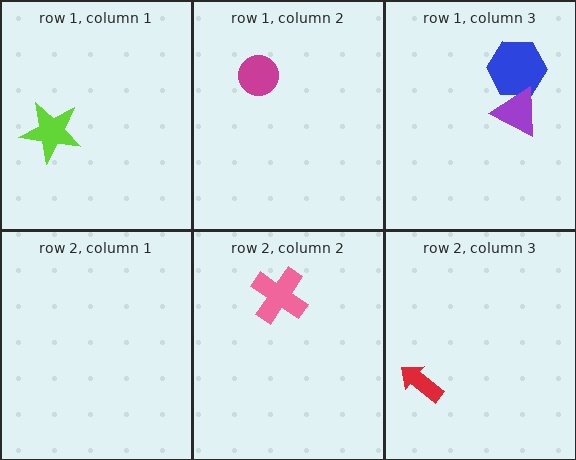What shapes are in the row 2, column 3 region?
The red arrow.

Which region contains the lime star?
The row 1, column 1 region.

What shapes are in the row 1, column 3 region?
The blue hexagon, the purple triangle.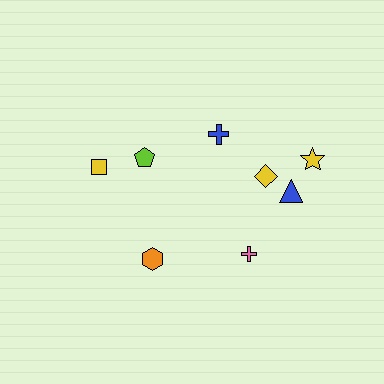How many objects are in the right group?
There are 5 objects.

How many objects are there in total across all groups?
There are 8 objects.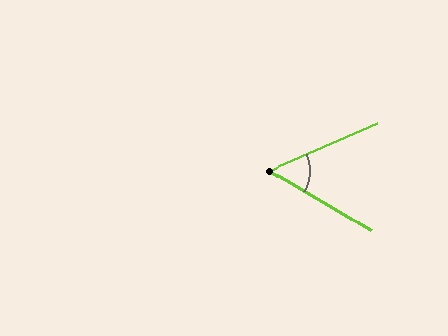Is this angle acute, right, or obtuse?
It is acute.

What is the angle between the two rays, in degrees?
Approximately 54 degrees.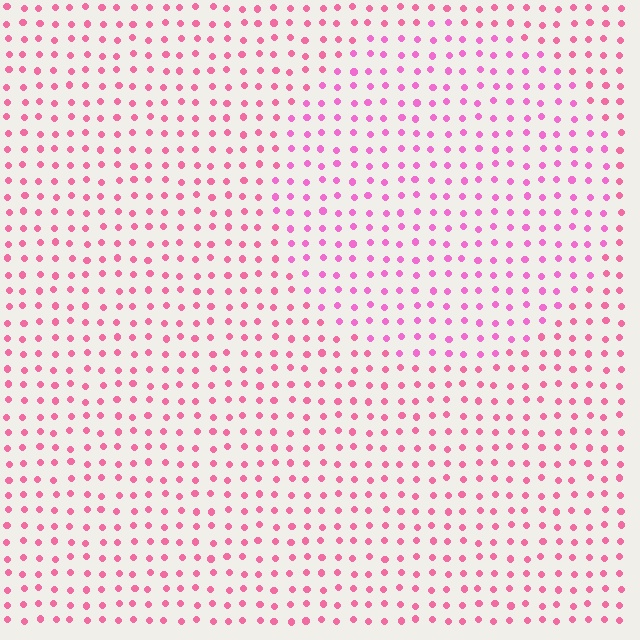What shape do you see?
I see a circle.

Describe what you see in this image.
The image is filled with small pink elements in a uniform arrangement. A circle-shaped region is visible where the elements are tinted to a slightly different hue, forming a subtle color boundary.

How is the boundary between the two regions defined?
The boundary is defined purely by a slight shift in hue (about 21 degrees). Spacing, size, and orientation are identical on both sides.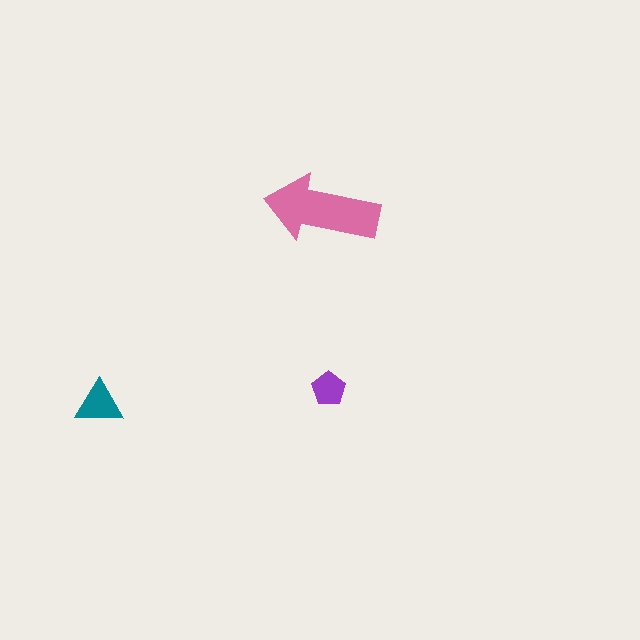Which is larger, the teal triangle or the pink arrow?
The pink arrow.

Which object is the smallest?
The purple pentagon.